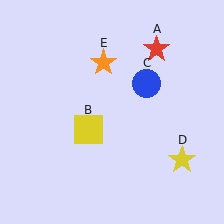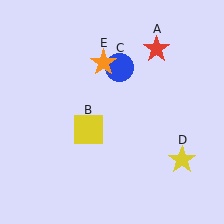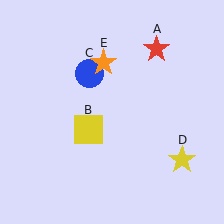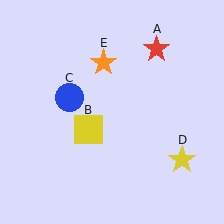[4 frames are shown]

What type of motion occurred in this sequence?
The blue circle (object C) rotated counterclockwise around the center of the scene.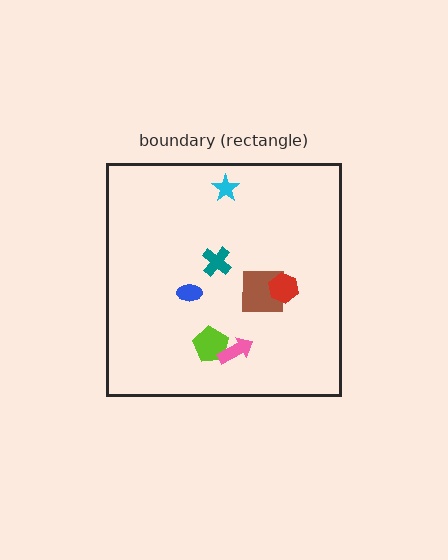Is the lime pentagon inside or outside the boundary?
Inside.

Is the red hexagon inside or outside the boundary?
Inside.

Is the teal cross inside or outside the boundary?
Inside.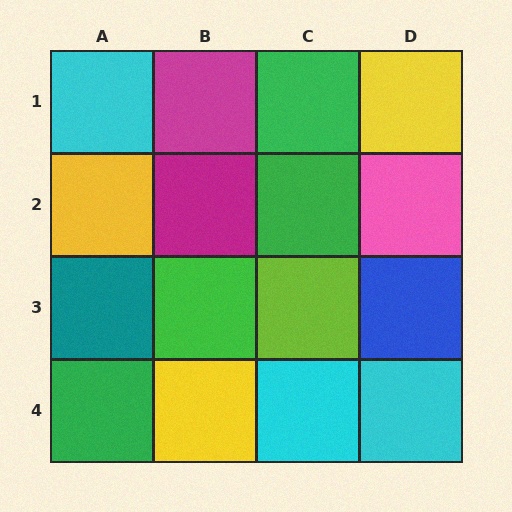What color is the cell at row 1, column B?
Magenta.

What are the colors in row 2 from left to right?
Yellow, magenta, green, pink.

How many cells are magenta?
2 cells are magenta.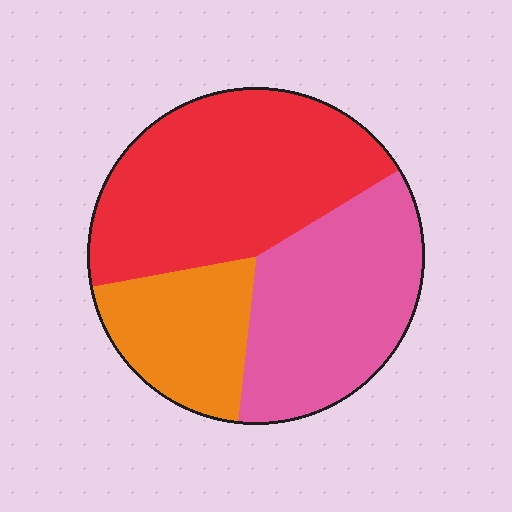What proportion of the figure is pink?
Pink covers roughly 35% of the figure.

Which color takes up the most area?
Red, at roughly 45%.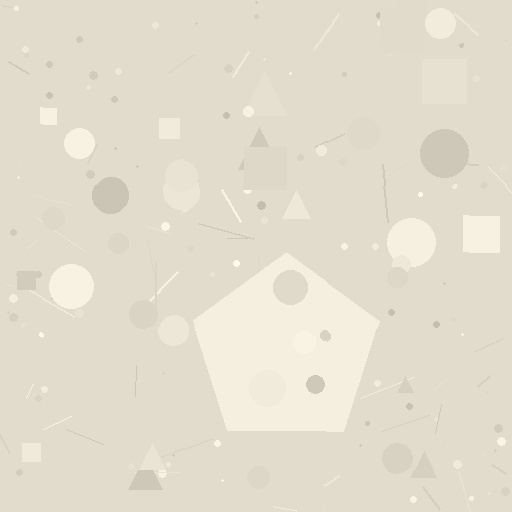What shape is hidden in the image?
A pentagon is hidden in the image.